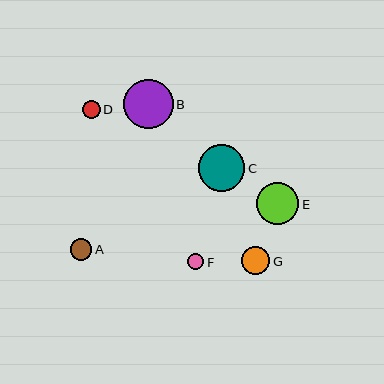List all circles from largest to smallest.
From largest to smallest: B, C, E, G, A, D, F.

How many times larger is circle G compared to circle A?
Circle G is approximately 1.3 times the size of circle A.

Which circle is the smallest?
Circle F is the smallest with a size of approximately 16 pixels.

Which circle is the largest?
Circle B is the largest with a size of approximately 49 pixels.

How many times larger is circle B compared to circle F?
Circle B is approximately 3.1 times the size of circle F.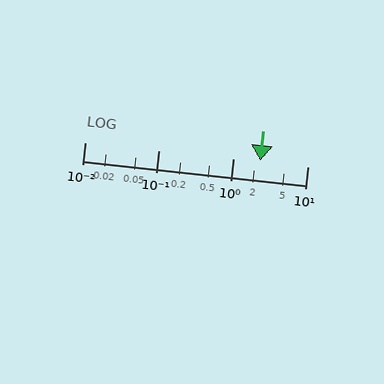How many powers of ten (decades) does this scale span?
The scale spans 3 decades, from 0.01 to 10.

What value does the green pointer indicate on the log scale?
The pointer indicates approximately 2.3.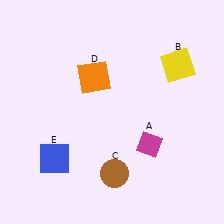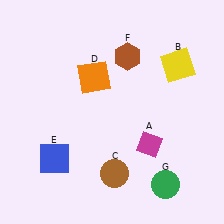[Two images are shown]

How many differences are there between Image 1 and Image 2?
There are 2 differences between the two images.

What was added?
A brown hexagon (F), a green circle (G) were added in Image 2.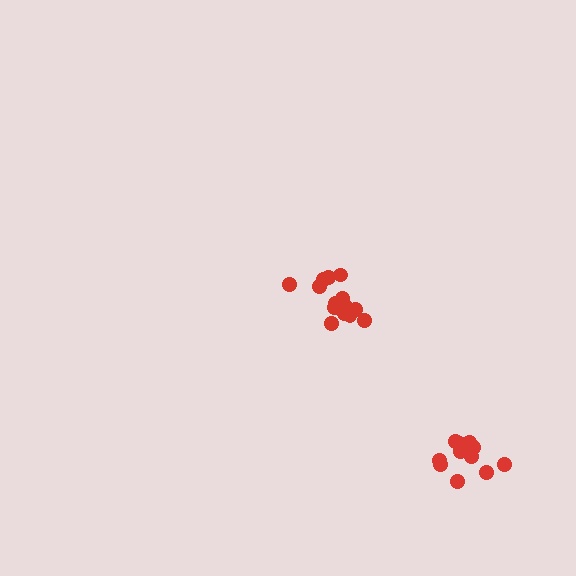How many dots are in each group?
Group 1: 14 dots, Group 2: 11 dots (25 total).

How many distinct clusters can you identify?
There are 2 distinct clusters.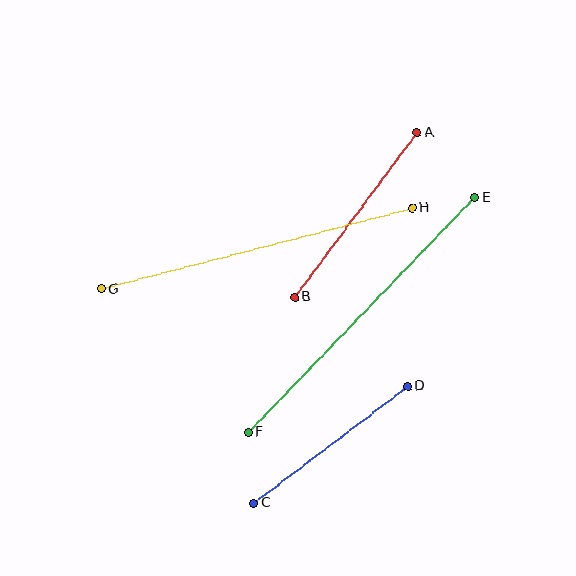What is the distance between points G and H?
The distance is approximately 321 pixels.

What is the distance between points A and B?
The distance is approximately 205 pixels.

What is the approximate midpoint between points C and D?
The midpoint is at approximately (331, 445) pixels.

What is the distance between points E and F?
The distance is approximately 326 pixels.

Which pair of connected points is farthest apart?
Points E and F are farthest apart.